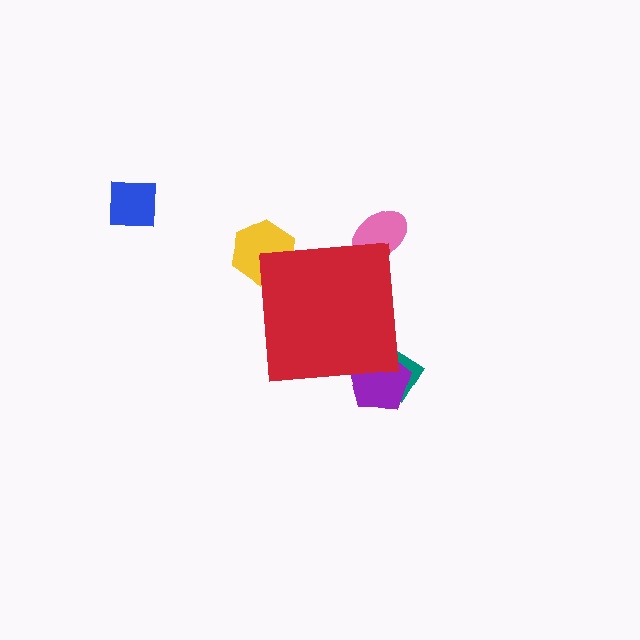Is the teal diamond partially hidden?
Yes, the teal diamond is partially hidden behind the red square.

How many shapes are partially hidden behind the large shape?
4 shapes are partially hidden.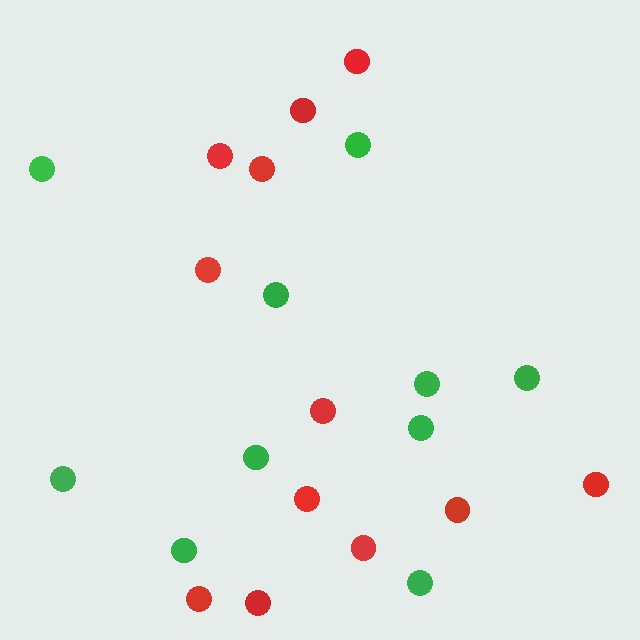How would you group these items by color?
There are 2 groups: one group of green circles (10) and one group of red circles (12).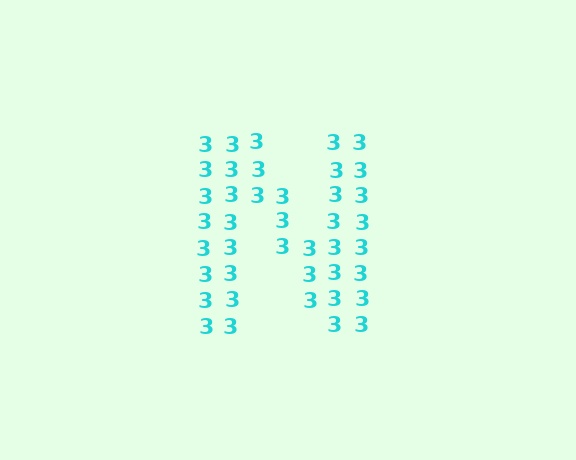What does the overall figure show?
The overall figure shows the letter N.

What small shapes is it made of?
It is made of small digit 3's.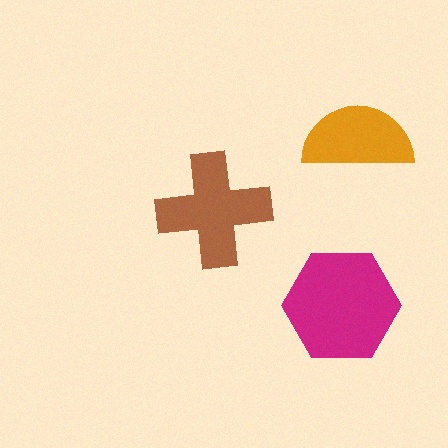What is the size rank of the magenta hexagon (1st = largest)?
1st.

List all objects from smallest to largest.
The orange semicircle, the brown cross, the magenta hexagon.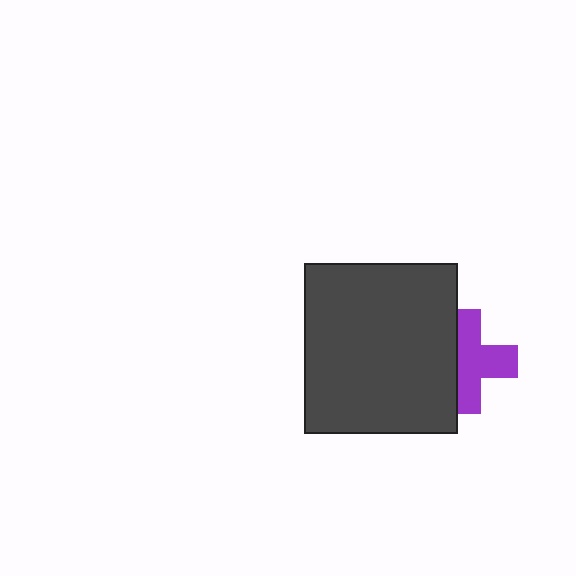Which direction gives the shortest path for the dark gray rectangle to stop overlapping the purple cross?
Moving left gives the shortest separation.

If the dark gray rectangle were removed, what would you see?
You would see the complete purple cross.